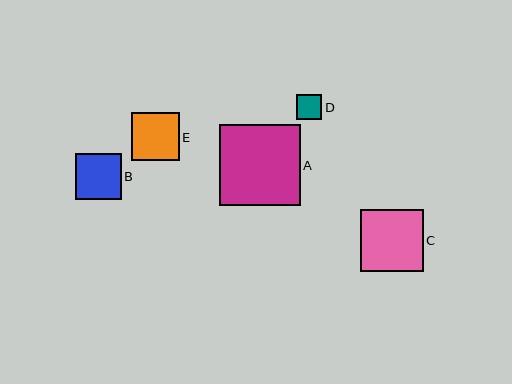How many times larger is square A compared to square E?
Square A is approximately 1.7 times the size of square E.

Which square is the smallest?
Square D is the smallest with a size of approximately 25 pixels.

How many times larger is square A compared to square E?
Square A is approximately 1.7 times the size of square E.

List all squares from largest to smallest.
From largest to smallest: A, C, E, B, D.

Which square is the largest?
Square A is the largest with a size of approximately 80 pixels.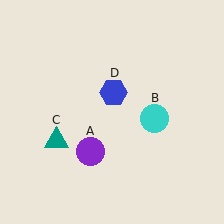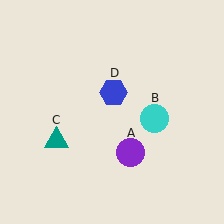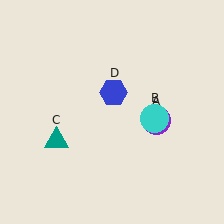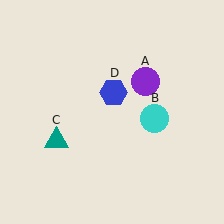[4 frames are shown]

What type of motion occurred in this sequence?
The purple circle (object A) rotated counterclockwise around the center of the scene.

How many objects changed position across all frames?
1 object changed position: purple circle (object A).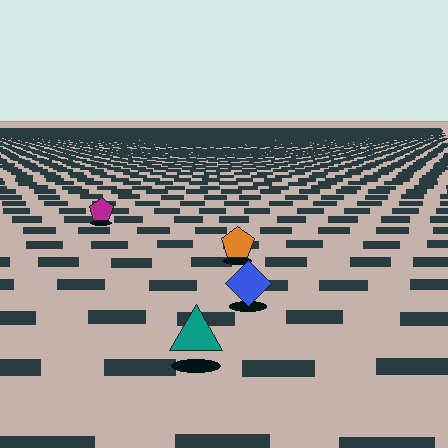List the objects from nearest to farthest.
From nearest to farthest: the teal triangle, the blue diamond, the orange pentagon, the magenta pentagon.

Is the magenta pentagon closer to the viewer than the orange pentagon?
No. The orange pentagon is closer — you can tell from the texture gradient: the ground texture is coarser near it.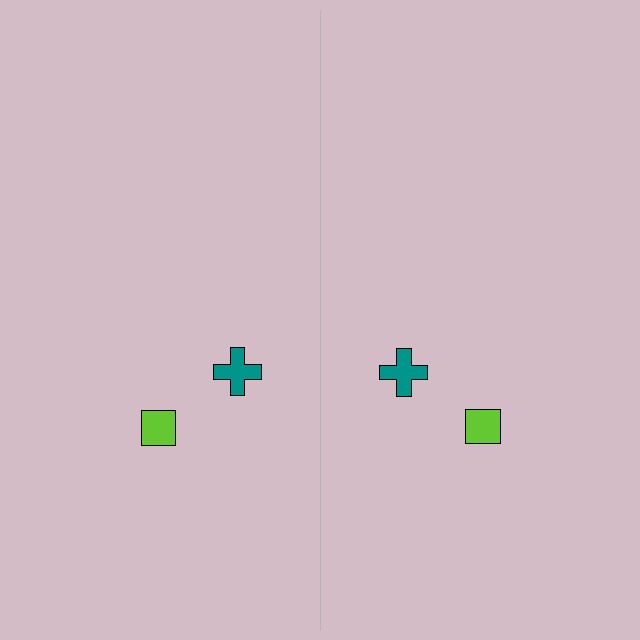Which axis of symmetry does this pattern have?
The pattern has a vertical axis of symmetry running through the center of the image.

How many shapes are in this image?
There are 4 shapes in this image.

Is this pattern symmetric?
Yes, this pattern has bilateral (reflection) symmetry.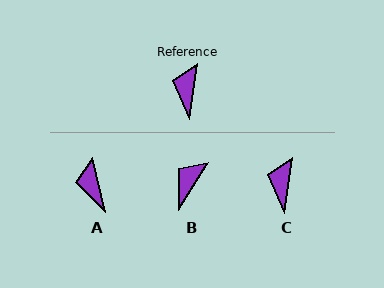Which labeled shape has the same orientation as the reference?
C.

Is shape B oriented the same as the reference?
No, it is off by about 23 degrees.